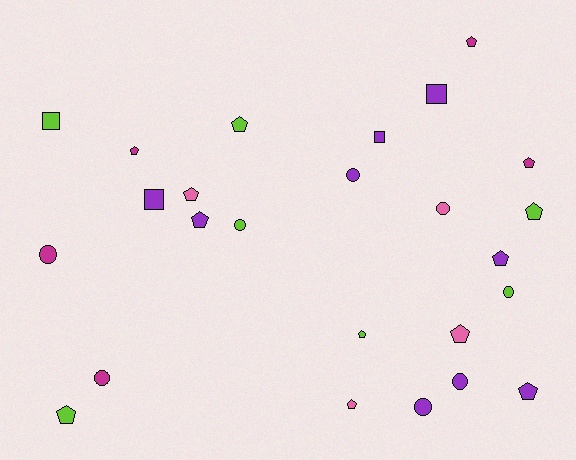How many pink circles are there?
There is 1 pink circle.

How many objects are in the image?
There are 25 objects.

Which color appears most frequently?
Purple, with 9 objects.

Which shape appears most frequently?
Pentagon, with 13 objects.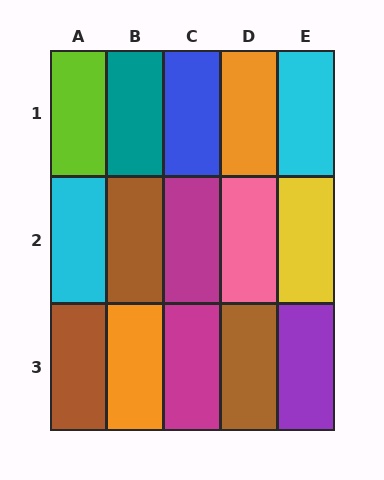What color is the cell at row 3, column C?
Magenta.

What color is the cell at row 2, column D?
Pink.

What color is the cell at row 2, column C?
Magenta.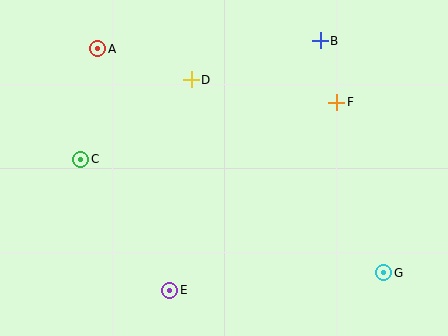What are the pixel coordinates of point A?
Point A is at (98, 49).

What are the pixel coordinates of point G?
Point G is at (384, 273).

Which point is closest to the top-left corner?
Point A is closest to the top-left corner.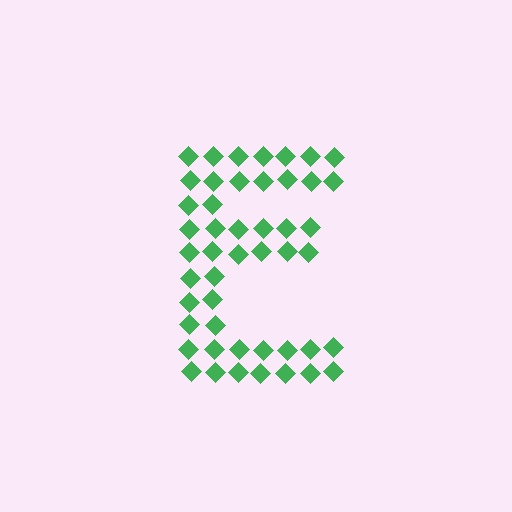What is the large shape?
The large shape is the letter E.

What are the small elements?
The small elements are diamonds.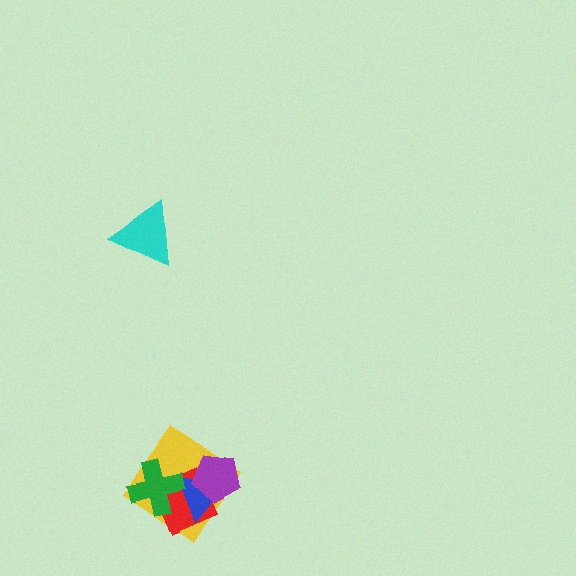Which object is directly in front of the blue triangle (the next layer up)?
The green cross is directly in front of the blue triangle.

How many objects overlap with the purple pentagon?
3 objects overlap with the purple pentagon.